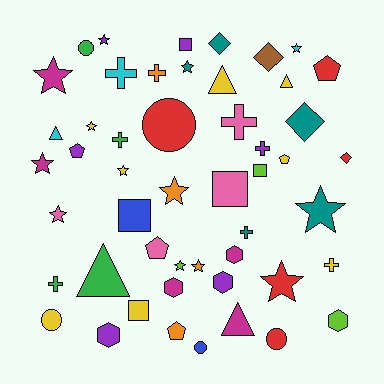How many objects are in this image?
There are 50 objects.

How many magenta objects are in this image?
There are 5 magenta objects.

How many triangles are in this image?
There are 5 triangles.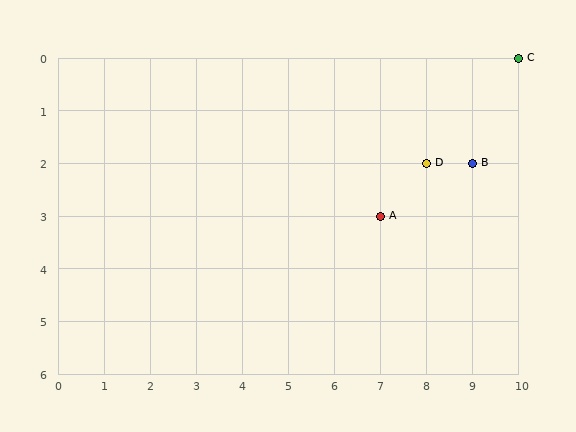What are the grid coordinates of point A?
Point A is at grid coordinates (7, 3).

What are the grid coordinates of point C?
Point C is at grid coordinates (10, 0).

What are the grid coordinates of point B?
Point B is at grid coordinates (9, 2).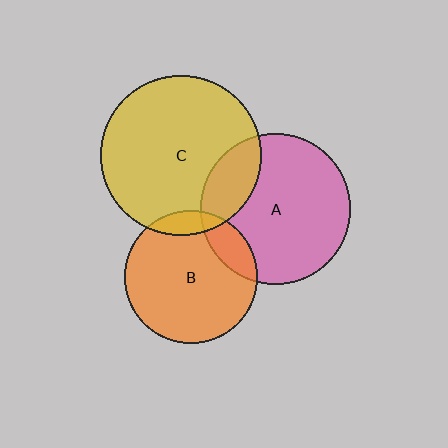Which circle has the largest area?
Circle C (yellow).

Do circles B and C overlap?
Yes.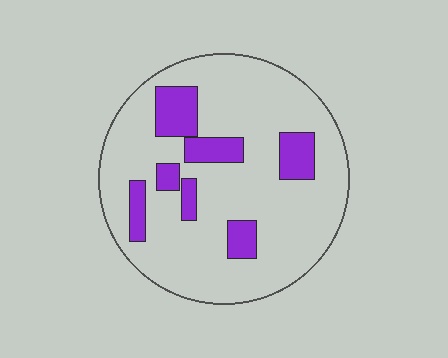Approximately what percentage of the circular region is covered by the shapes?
Approximately 20%.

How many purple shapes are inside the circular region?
7.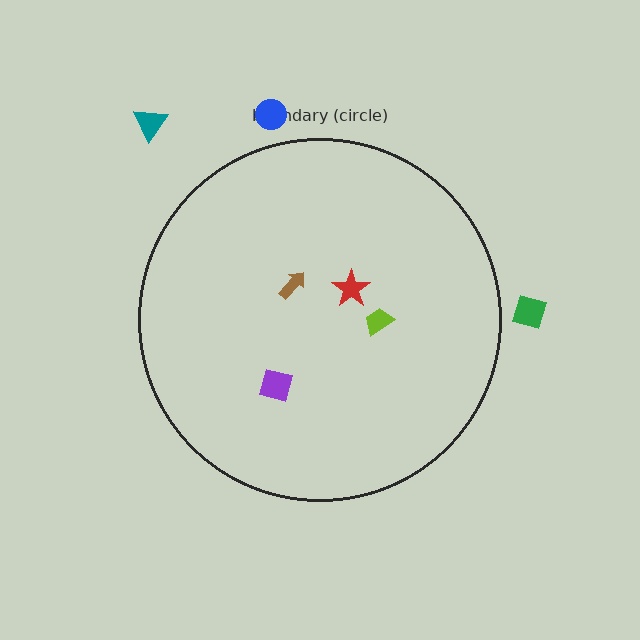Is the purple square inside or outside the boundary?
Inside.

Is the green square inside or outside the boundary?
Outside.